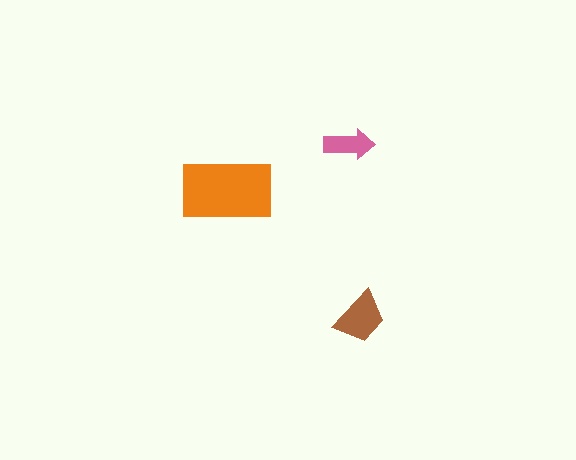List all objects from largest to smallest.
The orange rectangle, the brown trapezoid, the pink arrow.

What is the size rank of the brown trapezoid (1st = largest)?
2nd.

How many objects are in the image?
There are 3 objects in the image.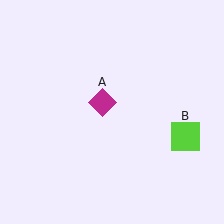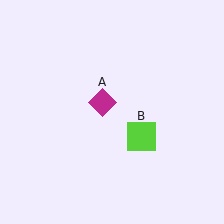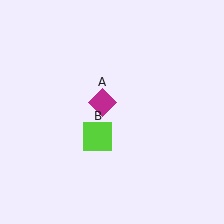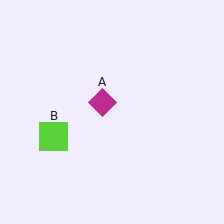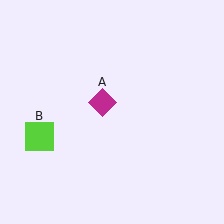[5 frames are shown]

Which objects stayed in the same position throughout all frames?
Magenta diamond (object A) remained stationary.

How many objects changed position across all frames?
1 object changed position: lime square (object B).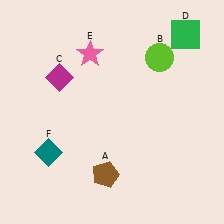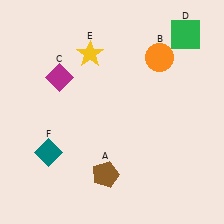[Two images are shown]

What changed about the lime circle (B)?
In Image 1, B is lime. In Image 2, it changed to orange.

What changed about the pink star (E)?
In Image 1, E is pink. In Image 2, it changed to yellow.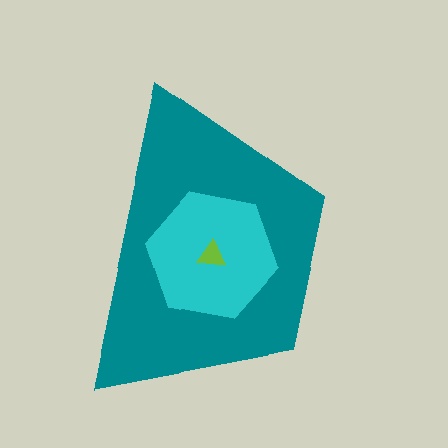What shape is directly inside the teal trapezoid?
The cyan hexagon.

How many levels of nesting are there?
3.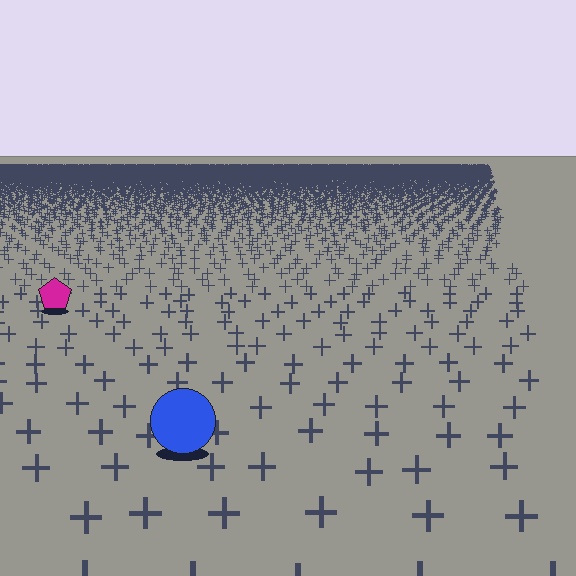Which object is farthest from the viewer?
The magenta pentagon is farthest from the viewer. It appears smaller and the ground texture around it is denser.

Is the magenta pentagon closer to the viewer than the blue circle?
No. The blue circle is closer — you can tell from the texture gradient: the ground texture is coarser near it.